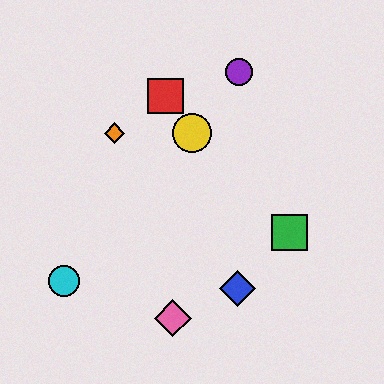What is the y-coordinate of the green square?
The green square is at y≈232.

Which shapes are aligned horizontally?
The yellow circle, the orange diamond are aligned horizontally.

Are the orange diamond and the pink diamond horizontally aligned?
No, the orange diamond is at y≈133 and the pink diamond is at y≈318.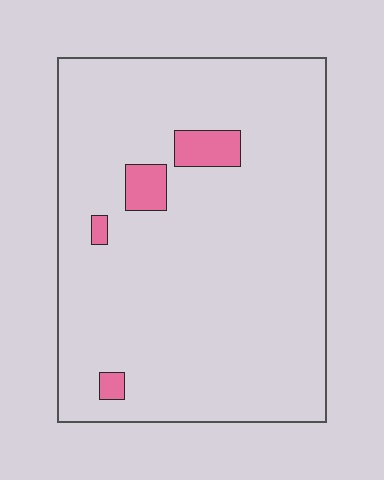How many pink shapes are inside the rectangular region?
4.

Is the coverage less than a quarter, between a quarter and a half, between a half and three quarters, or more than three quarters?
Less than a quarter.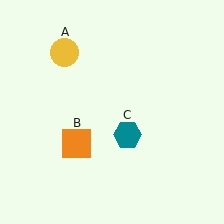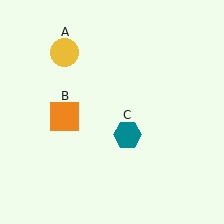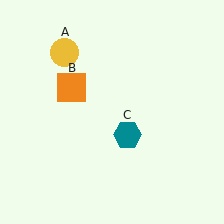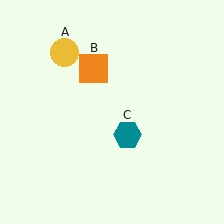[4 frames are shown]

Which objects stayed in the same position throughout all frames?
Yellow circle (object A) and teal hexagon (object C) remained stationary.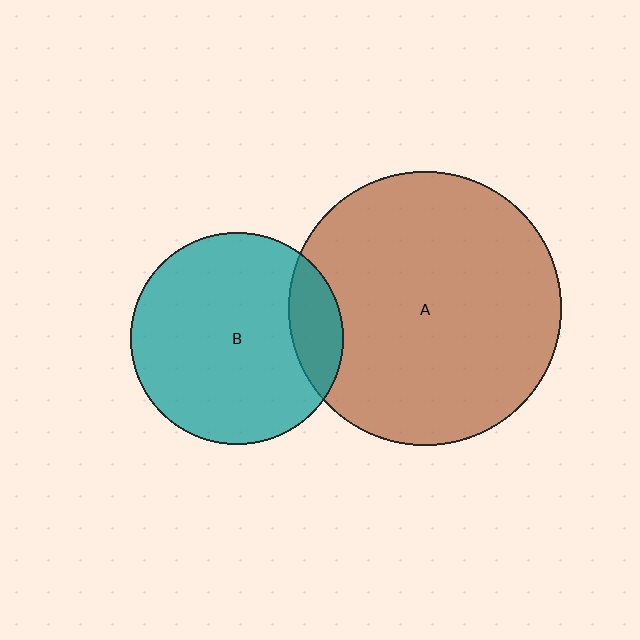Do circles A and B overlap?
Yes.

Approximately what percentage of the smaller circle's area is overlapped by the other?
Approximately 15%.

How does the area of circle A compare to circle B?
Approximately 1.7 times.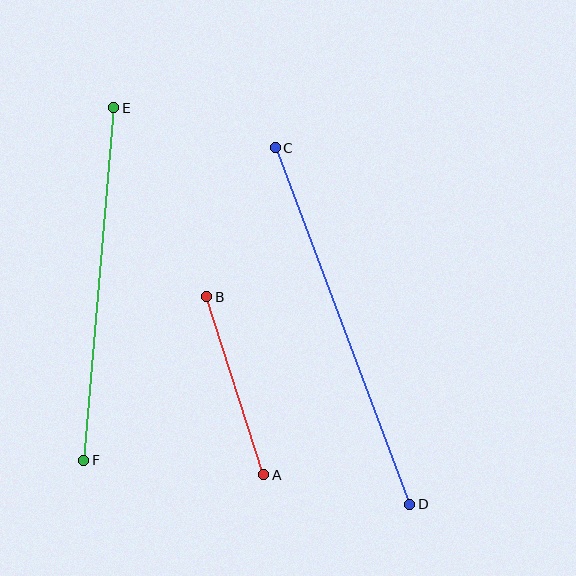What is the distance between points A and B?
The distance is approximately 187 pixels.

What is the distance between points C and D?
The distance is approximately 381 pixels.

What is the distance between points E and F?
The distance is approximately 354 pixels.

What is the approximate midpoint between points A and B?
The midpoint is at approximately (235, 386) pixels.